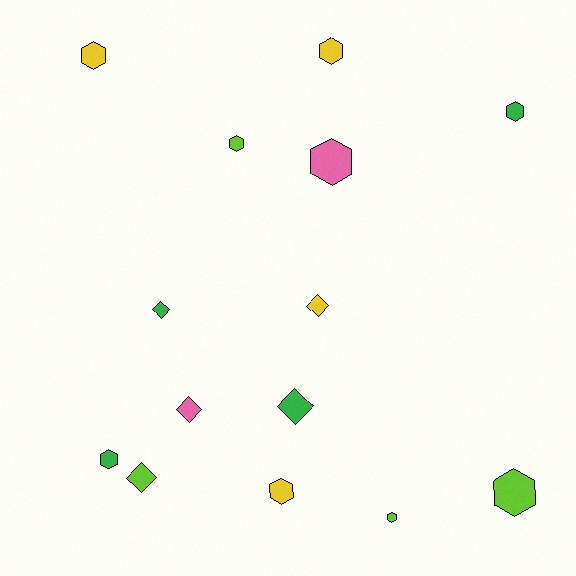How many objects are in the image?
There are 14 objects.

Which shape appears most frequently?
Hexagon, with 9 objects.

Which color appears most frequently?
Green, with 4 objects.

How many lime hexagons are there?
There are 3 lime hexagons.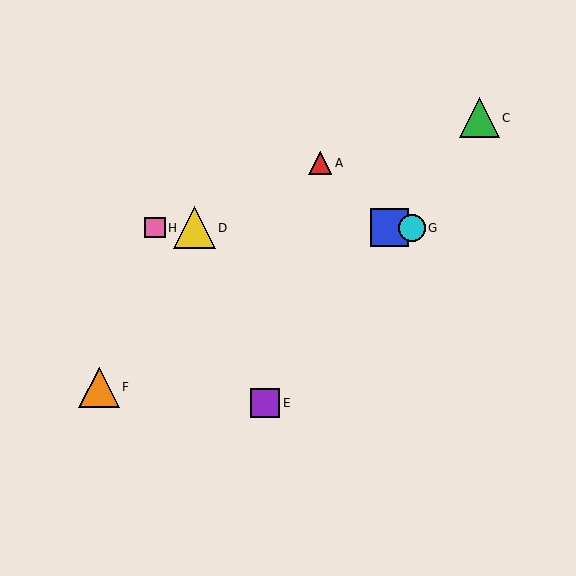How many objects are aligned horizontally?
4 objects (B, D, G, H) are aligned horizontally.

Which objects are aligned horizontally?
Objects B, D, G, H are aligned horizontally.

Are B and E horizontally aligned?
No, B is at y≈228 and E is at y≈403.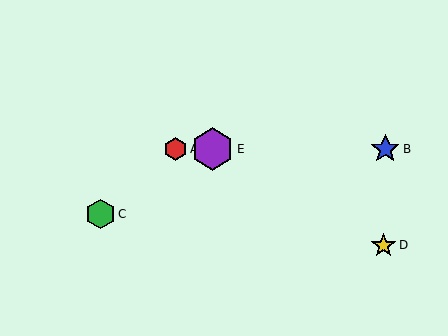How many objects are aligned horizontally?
3 objects (A, B, E) are aligned horizontally.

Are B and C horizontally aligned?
No, B is at y≈149 and C is at y≈214.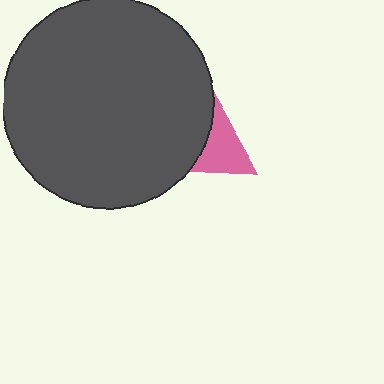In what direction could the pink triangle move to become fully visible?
The pink triangle could move right. That would shift it out from behind the dark gray circle entirely.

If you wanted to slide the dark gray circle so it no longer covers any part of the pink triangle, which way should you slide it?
Slide it left — that is the most direct way to separate the two shapes.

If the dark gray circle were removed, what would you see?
You would see the complete pink triangle.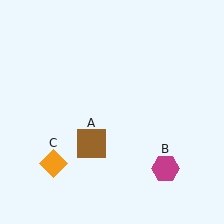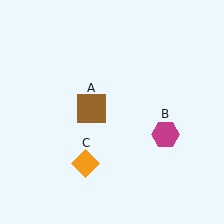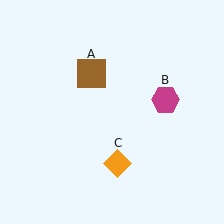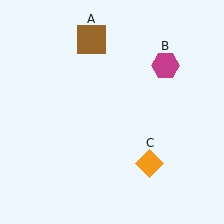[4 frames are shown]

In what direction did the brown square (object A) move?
The brown square (object A) moved up.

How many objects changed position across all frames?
3 objects changed position: brown square (object A), magenta hexagon (object B), orange diamond (object C).